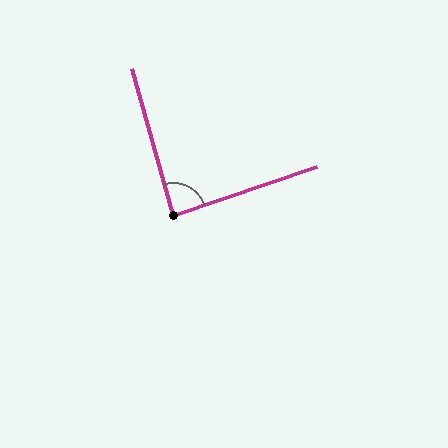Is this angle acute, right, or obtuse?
It is approximately a right angle.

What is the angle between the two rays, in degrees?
Approximately 87 degrees.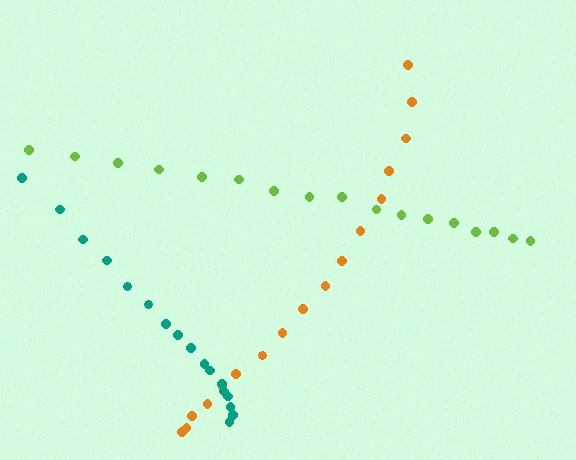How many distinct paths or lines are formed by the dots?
There are 3 distinct paths.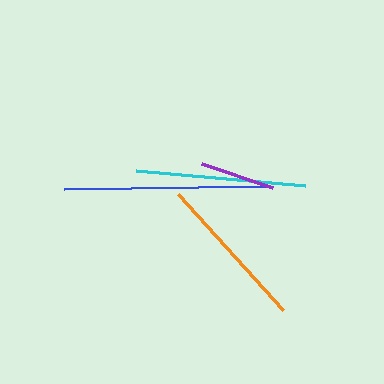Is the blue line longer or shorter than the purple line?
The blue line is longer than the purple line.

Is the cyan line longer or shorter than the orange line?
The cyan line is longer than the orange line.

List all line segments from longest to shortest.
From longest to shortest: blue, cyan, orange, purple.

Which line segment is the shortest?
The purple line is the shortest at approximately 75 pixels.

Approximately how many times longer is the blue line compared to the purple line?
The blue line is approximately 2.7 times the length of the purple line.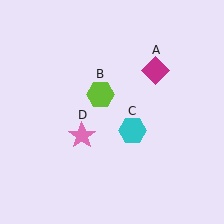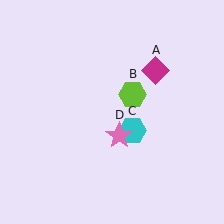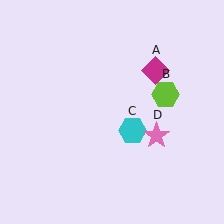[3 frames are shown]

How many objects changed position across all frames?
2 objects changed position: lime hexagon (object B), pink star (object D).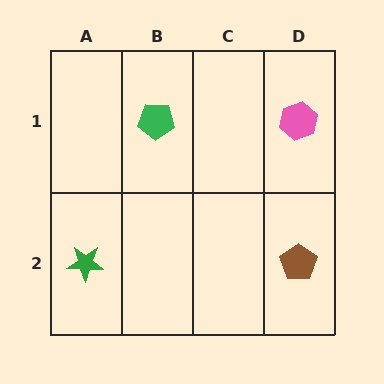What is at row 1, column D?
A pink hexagon.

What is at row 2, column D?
A brown pentagon.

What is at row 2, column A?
A green star.